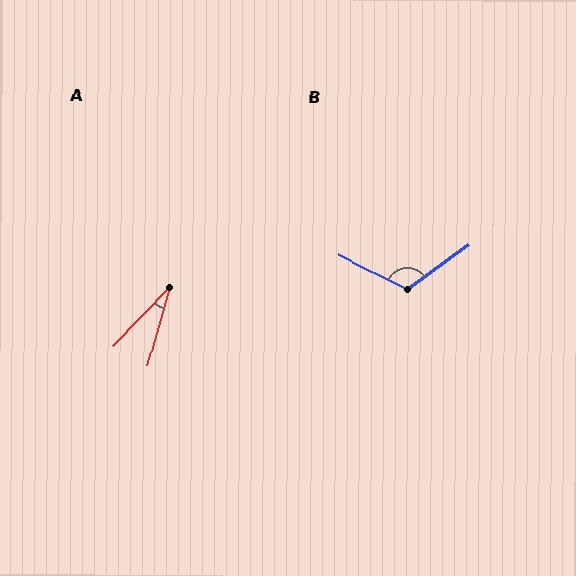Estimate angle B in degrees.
Approximately 118 degrees.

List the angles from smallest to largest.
A (28°), B (118°).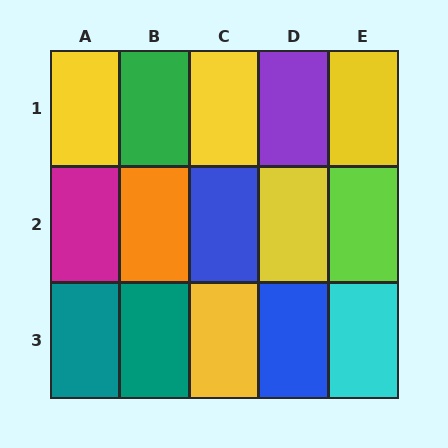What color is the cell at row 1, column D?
Purple.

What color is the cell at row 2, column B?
Orange.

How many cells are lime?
1 cell is lime.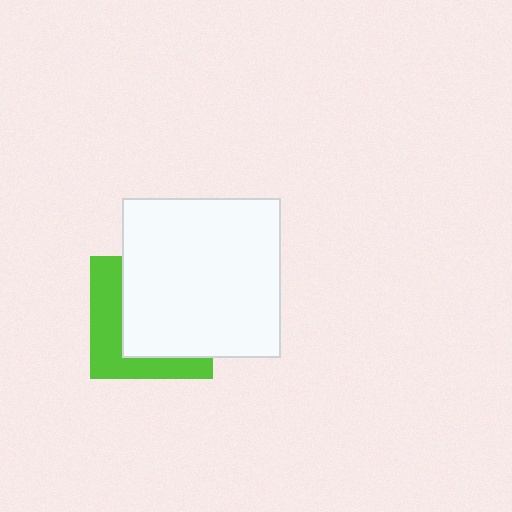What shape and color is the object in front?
The object in front is a white square.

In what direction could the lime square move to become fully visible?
The lime square could move toward the lower-left. That would shift it out from behind the white square entirely.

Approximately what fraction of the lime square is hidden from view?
Roughly 61% of the lime square is hidden behind the white square.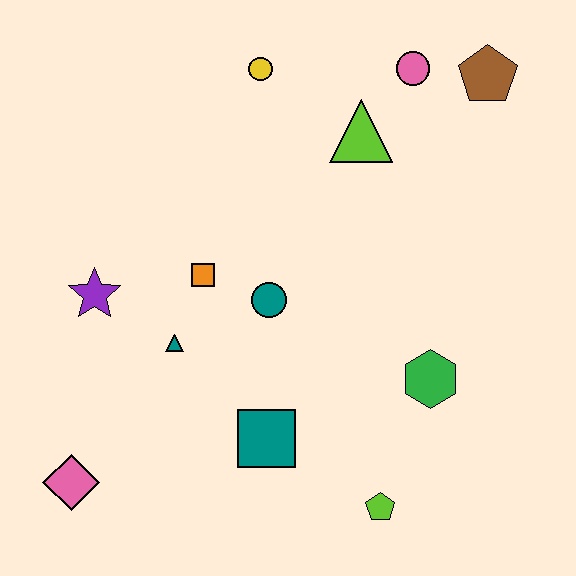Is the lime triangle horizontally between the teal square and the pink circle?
Yes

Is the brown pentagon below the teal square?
No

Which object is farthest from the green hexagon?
The pink diamond is farthest from the green hexagon.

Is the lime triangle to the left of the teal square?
No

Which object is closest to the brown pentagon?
The pink circle is closest to the brown pentagon.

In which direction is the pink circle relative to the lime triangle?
The pink circle is above the lime triangle.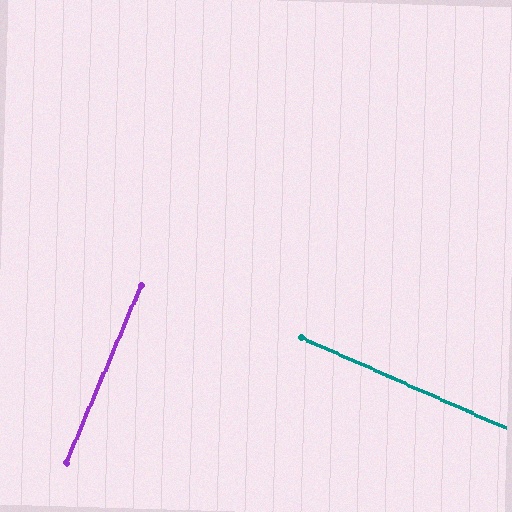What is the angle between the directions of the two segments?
Approximately 89 degrees.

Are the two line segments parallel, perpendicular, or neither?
Perpendicular — they meet at approximately 89°.